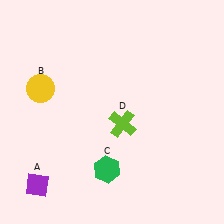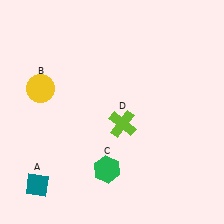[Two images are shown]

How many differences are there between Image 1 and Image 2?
There is 1 difference between the two images.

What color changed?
The diamond (A) changed from purple in Image 1 to teal in Image 2.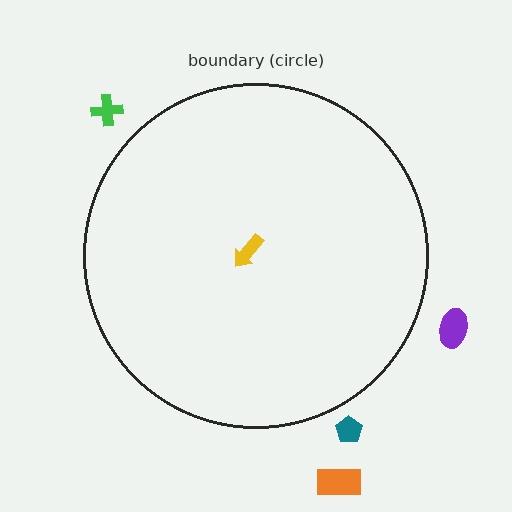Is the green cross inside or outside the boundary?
Outside.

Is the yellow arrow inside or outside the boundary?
Inside.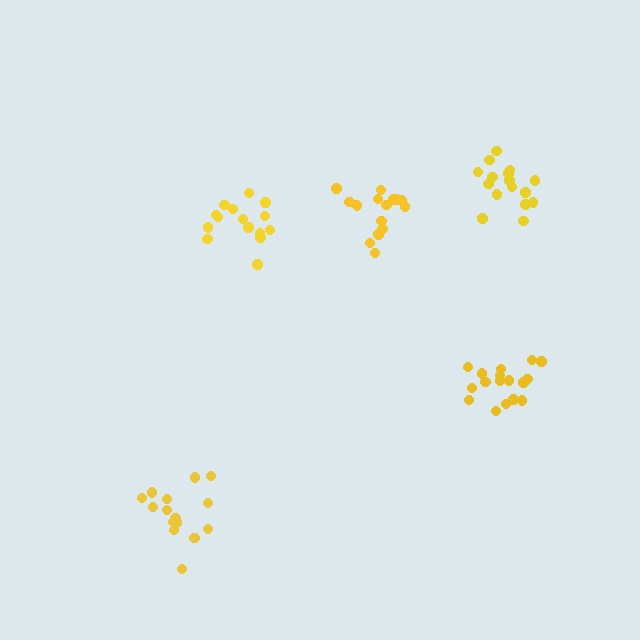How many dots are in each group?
Group 1: 16 dots, Group 2: 15 dots, Group 3: 15 dots, Group 4: 16 dots, Group 5: 17 dots (79 total).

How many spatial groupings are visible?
There are 5 spatial groupings.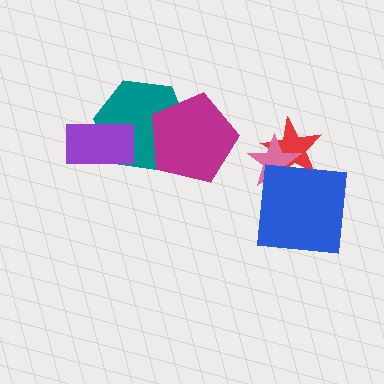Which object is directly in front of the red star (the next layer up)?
The pink star is directly in front of the red star.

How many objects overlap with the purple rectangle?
1 object overlaps with the purple rectangle.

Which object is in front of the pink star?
The blue square is in front of the pink star.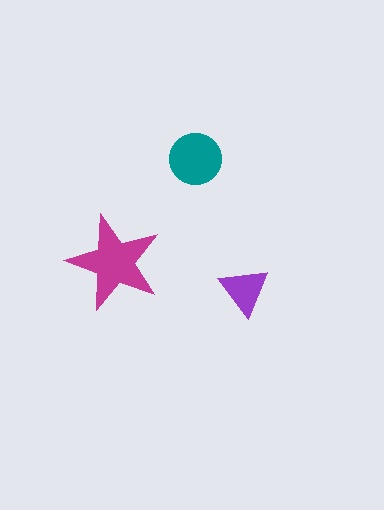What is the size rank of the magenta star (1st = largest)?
1st.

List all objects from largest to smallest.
The magenta star, the teal circle, the purple triangle.